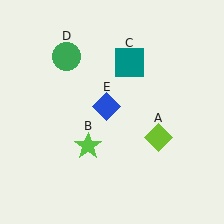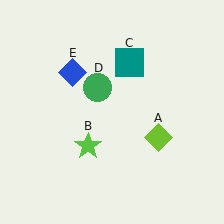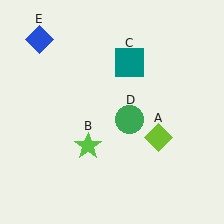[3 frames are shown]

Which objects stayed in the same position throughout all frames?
Lime diamond (object A) and lime star (object B) and teal square (object C) remained stationary.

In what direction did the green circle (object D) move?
The green circle (object D) moved down and to the right.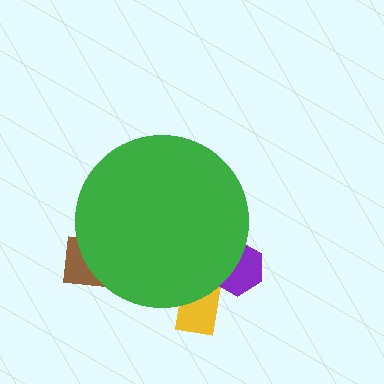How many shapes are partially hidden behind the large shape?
3 shapes are partially hidden.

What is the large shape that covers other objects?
A green circle.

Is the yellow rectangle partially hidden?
Yes, the yellow rectangle is partially hidden behind the green circle.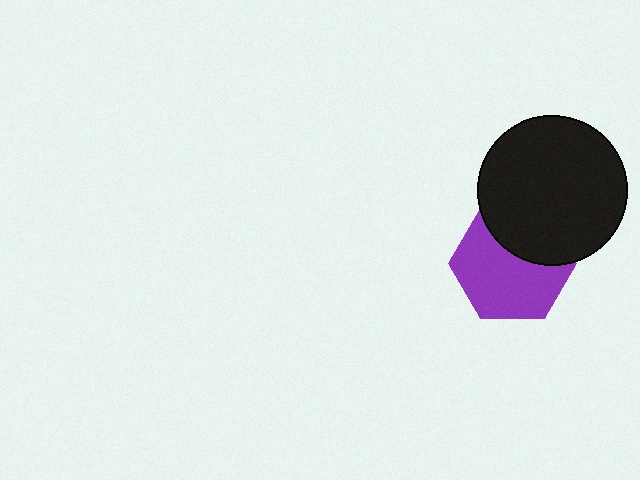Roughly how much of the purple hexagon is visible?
Most of it is visible (roughly 66%).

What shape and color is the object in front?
The object in front is a black circle.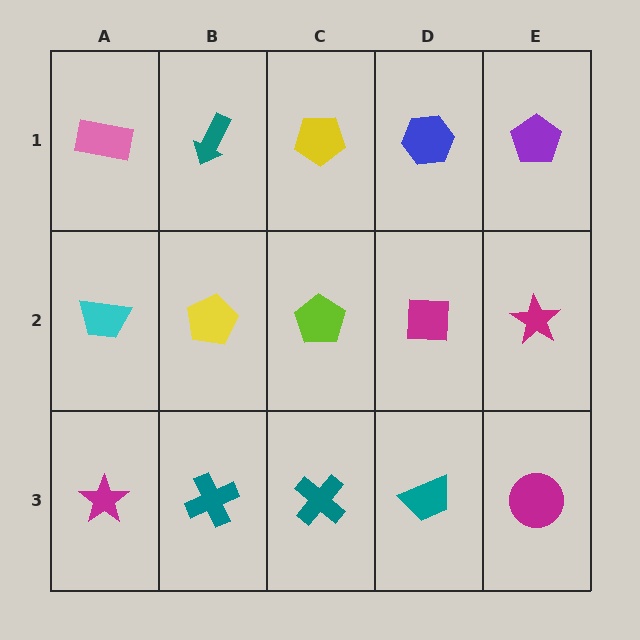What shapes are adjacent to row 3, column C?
A lime pentagon (row 2, column C), a teal cross (row 3, column B), a teal trapezoid (row 3, column D).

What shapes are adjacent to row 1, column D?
A magenta square (row 2, column D), a yellow pentagon (row 1, column C), a purple pentagon (row 1, column E).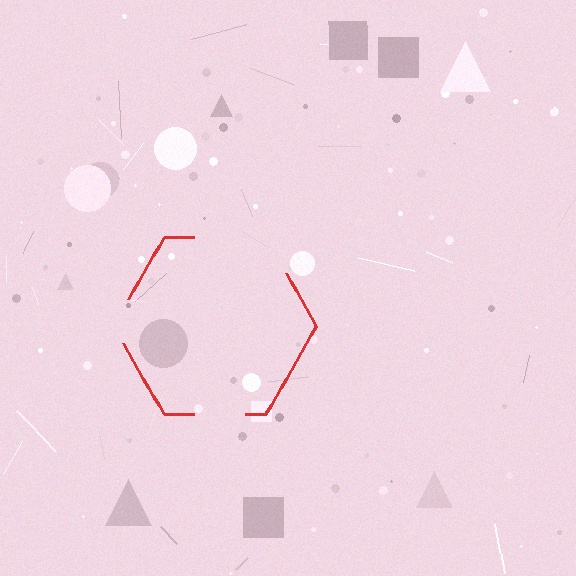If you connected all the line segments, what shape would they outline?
They would outline a hexagon.